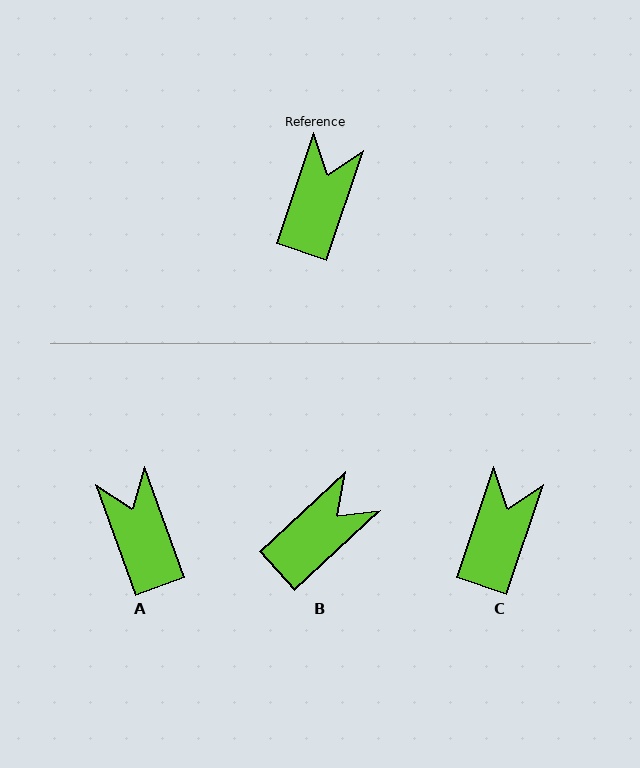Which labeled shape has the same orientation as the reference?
C.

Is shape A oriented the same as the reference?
No, it is off by about 39 degrees.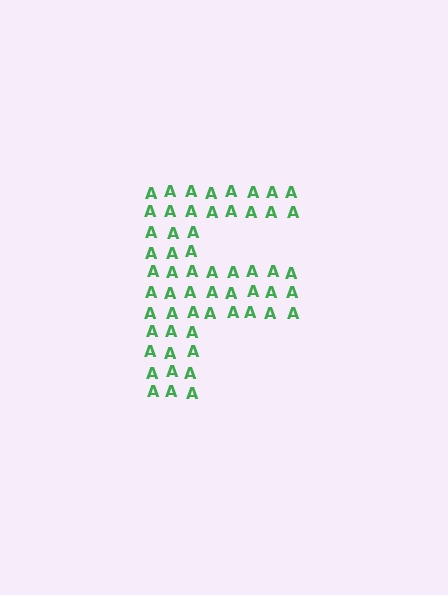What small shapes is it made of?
It is made of small letter A's.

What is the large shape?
The large shape is the letter F.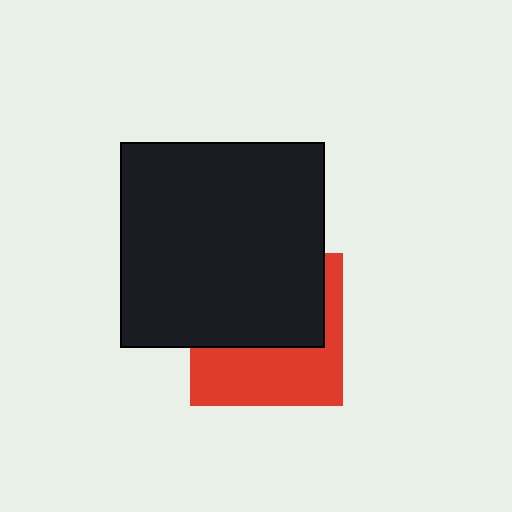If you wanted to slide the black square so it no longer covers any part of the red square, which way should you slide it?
Slide it up — that is the most direct way to separate the two shapes.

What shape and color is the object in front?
The object in front is a black square.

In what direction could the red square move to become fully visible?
The red square could move down. That would shift it out from behind the black square entirely.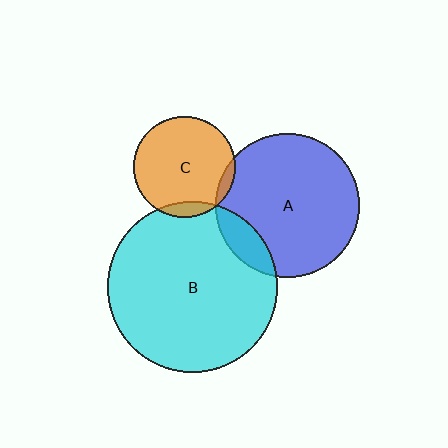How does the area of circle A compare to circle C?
Approximately 2.0 times.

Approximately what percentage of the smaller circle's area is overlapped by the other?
Approximately 15%.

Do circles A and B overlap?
Yes.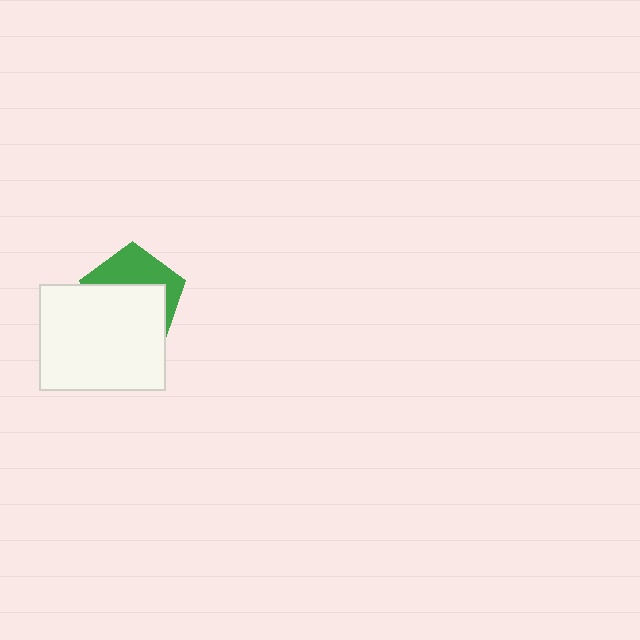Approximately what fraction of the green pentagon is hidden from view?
Roughly 60% of the green pentagon is hidden behind the white rectangle.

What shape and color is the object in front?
The object in front is a white rectangle.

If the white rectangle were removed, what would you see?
You would see the complete green pentagon.